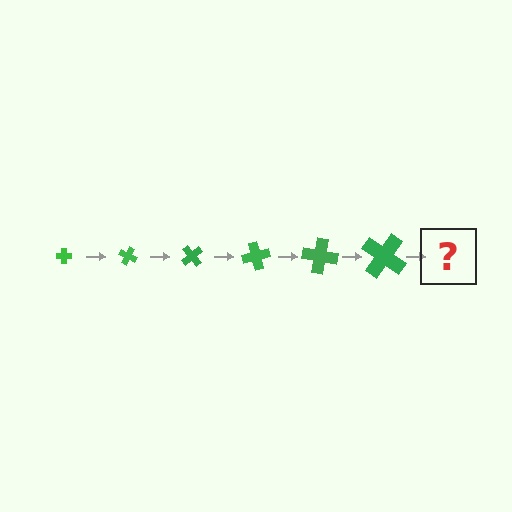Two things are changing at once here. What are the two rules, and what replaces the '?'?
The two rules are that the cross grows larger each step and it rotates 25 degrees each step. The '?' should be a cross, larger than the previous one and rotated 150 degrees from the start.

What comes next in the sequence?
The next element should be a cross, larger than the previous one and rotated 150 degrees from the start.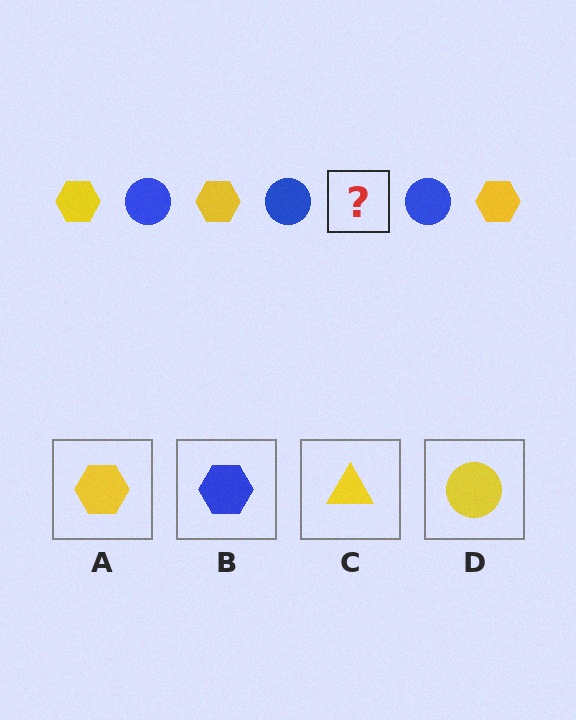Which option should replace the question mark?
Option A.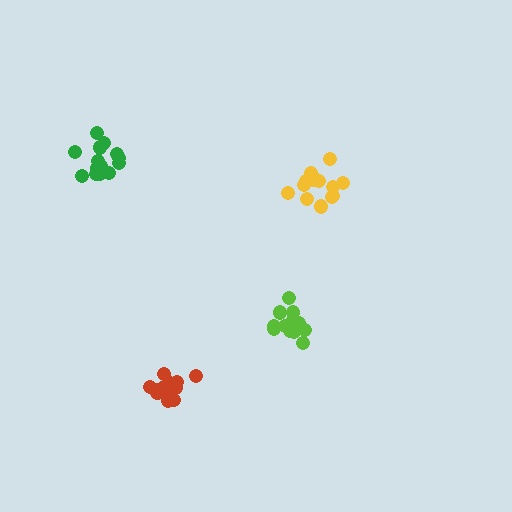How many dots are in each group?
Group 1: 13 dots, Group 2: 14 dots, Group 3: 13 dots, Group 4: 15 dots (55 total).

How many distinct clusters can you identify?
There are 4 distinct clusters.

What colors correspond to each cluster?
The clusters are colored: lime, yellow, red, green.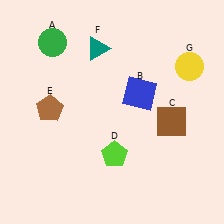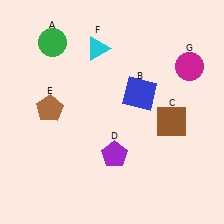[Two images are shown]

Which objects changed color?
D changed from lime to purple. F changed from teal to cyan. G changed from yellow to magenta.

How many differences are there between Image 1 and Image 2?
There are 3 differences between the two images.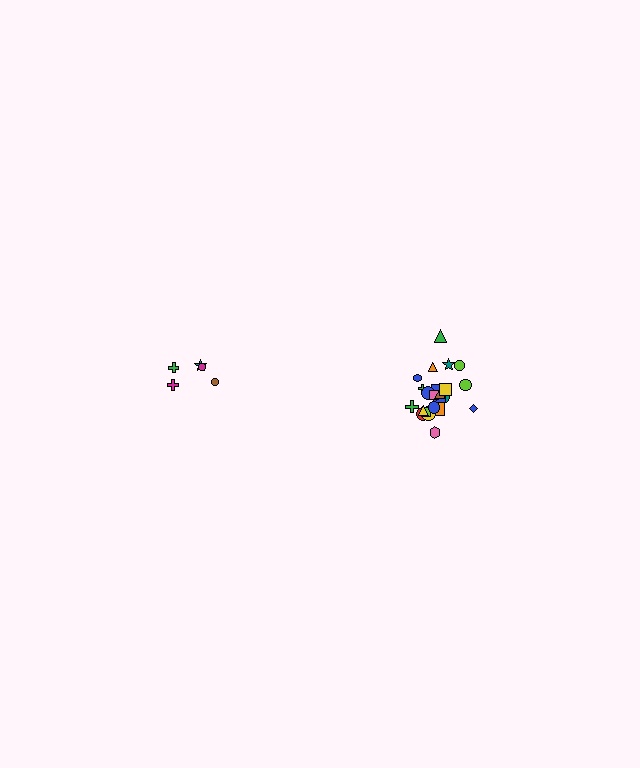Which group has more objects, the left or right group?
The right group.